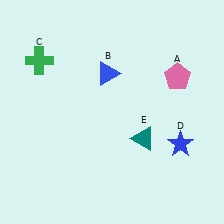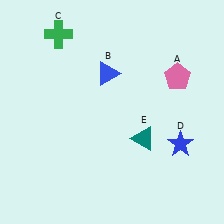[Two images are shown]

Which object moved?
The green cross (C) moved up.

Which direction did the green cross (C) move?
The green cross (C) moved up.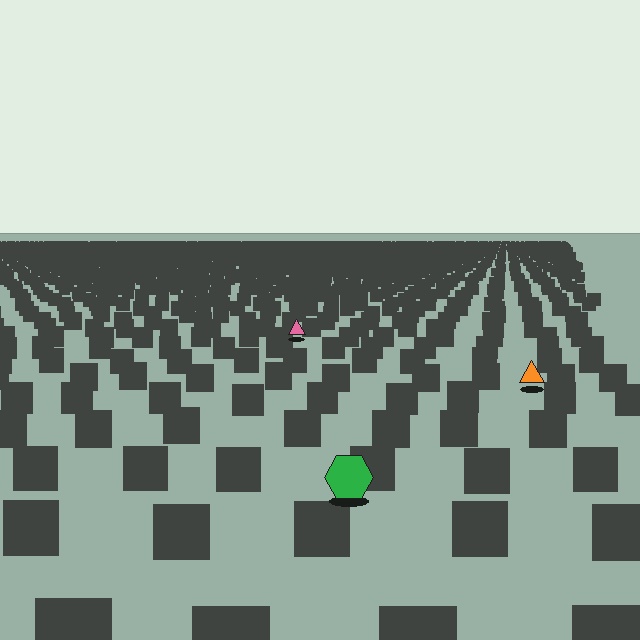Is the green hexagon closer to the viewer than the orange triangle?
Yes. The green hexagon is closer — you can tell from the texture gradient: the ground texture is coarser near it.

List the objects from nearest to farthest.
From nearest to farthest: the green hexagon, the orange triangle, the pink triangle.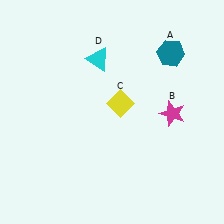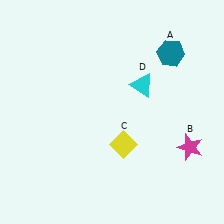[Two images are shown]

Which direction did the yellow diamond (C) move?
The yellow diamond (C) moved down.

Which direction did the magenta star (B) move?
The magenta star (B) moved down.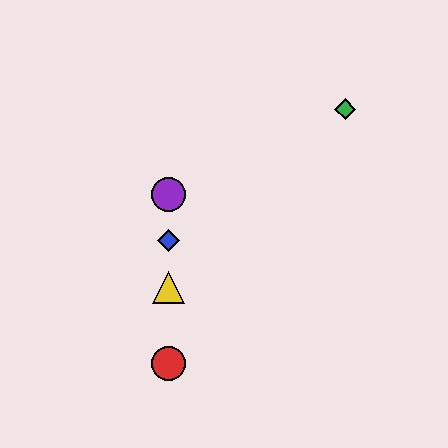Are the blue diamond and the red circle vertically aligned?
Yes, both are at x≈168.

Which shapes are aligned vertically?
The red circle, the blue diamond, the yellow triangle, the purple circle are aligned vertically.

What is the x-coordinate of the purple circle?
The purple circle is at x≈168.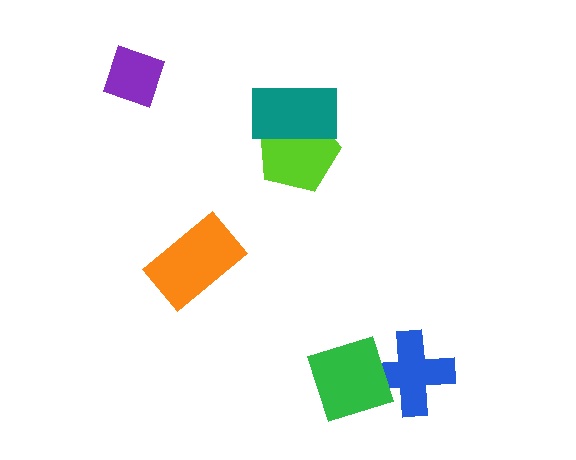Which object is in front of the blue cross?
The green square is in front of the blue cross.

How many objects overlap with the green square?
1 object overlaps with the green square.